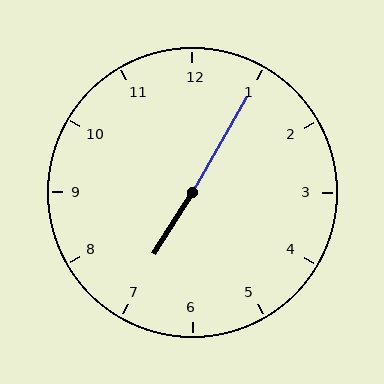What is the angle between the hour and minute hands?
Approximately 178 degrees.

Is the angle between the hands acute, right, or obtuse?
It is obtuse.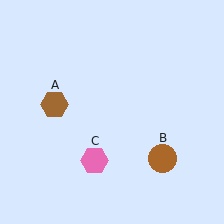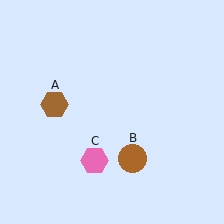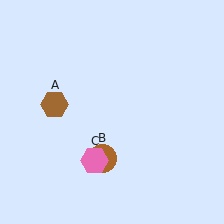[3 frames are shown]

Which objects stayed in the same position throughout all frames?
Brown hexagon (object A) and pink hexagon (object C) remained stationary.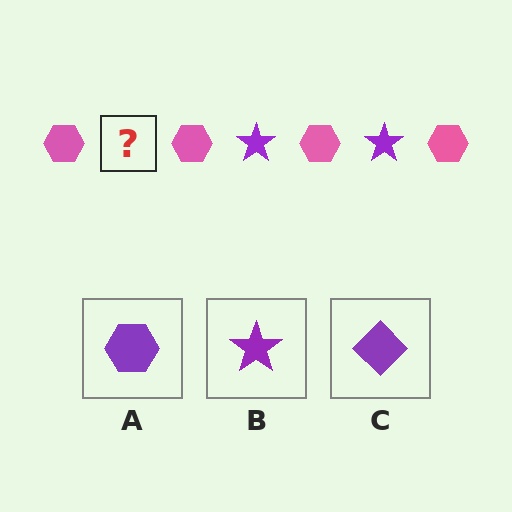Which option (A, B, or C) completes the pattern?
B.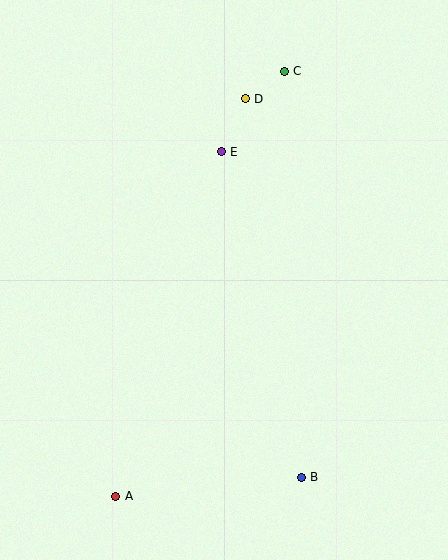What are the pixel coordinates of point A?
Point A is at (116, 496).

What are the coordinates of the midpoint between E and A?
The midpoint between E and A is at (169, 324).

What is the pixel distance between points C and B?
The distance between C and B is 407 pixels.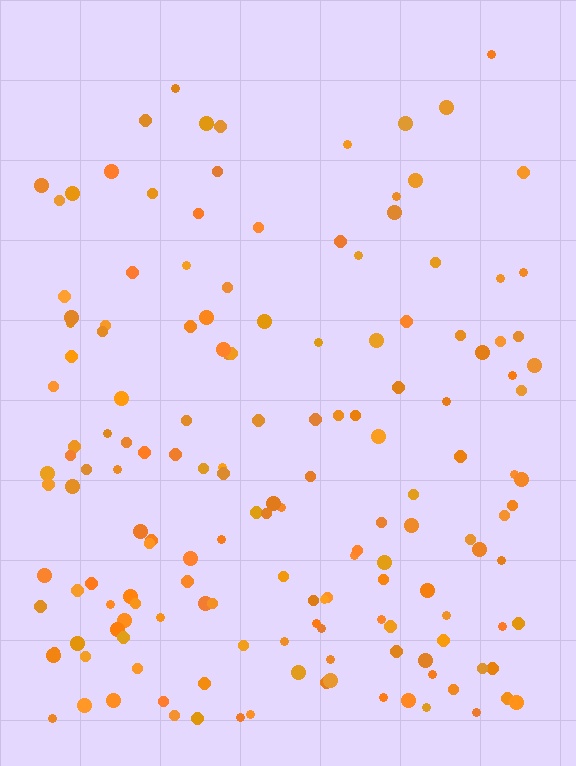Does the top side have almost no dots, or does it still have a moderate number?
Still a moderate number, just noticeably fewer than the bottom.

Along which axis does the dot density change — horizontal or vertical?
Vertical.